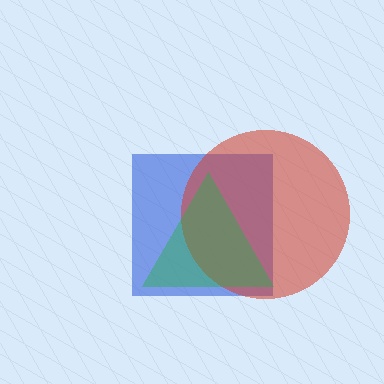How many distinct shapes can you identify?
There are 3 distinct shapes: a blue square, a red circle, a green triangle.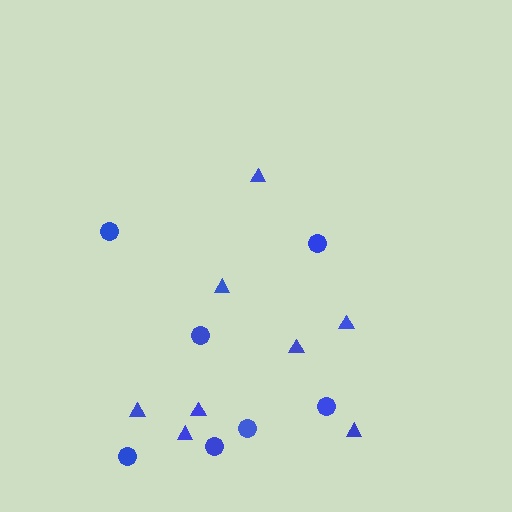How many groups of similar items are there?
There are 2 groups: one group of triangles (8) and one group of circles (7).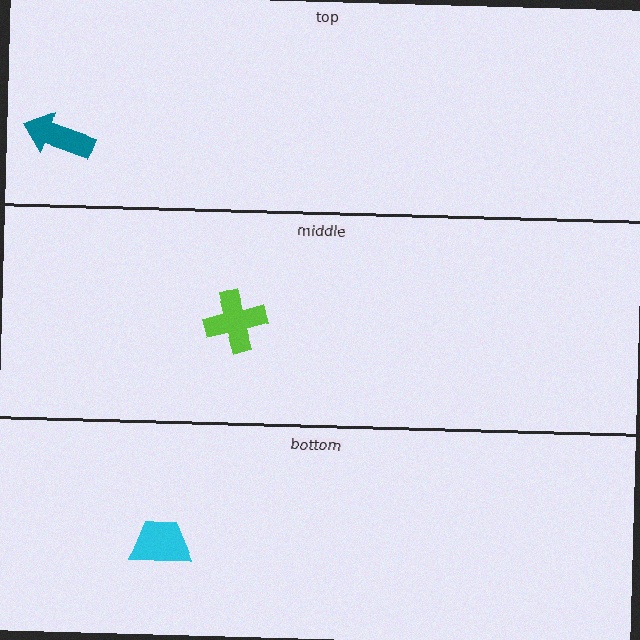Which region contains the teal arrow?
The top region.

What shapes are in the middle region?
The lime cross.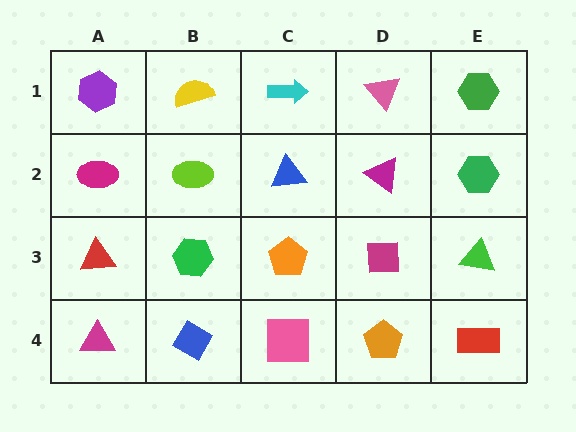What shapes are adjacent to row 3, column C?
A blue triangle (row 2, column C), a pink square (row 4, column C), a green hexagon (row 3, column B), a magenta square (row 3, column D).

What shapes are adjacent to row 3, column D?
A magenta triangle (row 2, column D), an orange pentagon (row 4, column D), an orange pentagon (row 3, column C), a green triangle (row 3, column E).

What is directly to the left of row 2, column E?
A magenta triangle.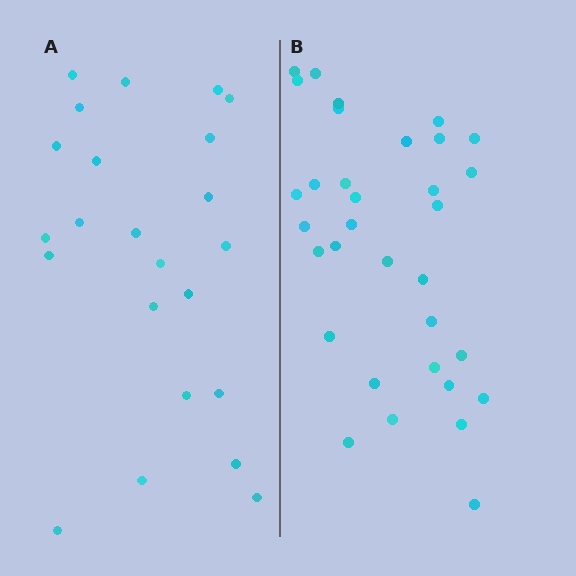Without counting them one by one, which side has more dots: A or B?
Region B (the right region) has more dots.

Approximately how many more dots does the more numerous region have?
Region B has roughly 10 or so more dots than region A.